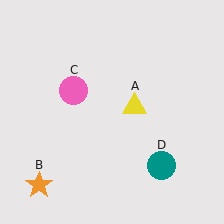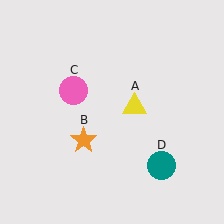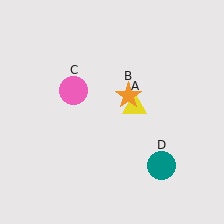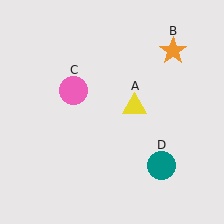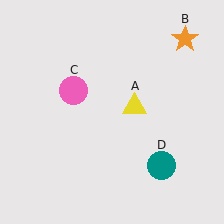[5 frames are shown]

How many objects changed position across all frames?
1 object changed position: orange star (object B).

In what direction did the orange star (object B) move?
The orange star (object B) moved up and to the right.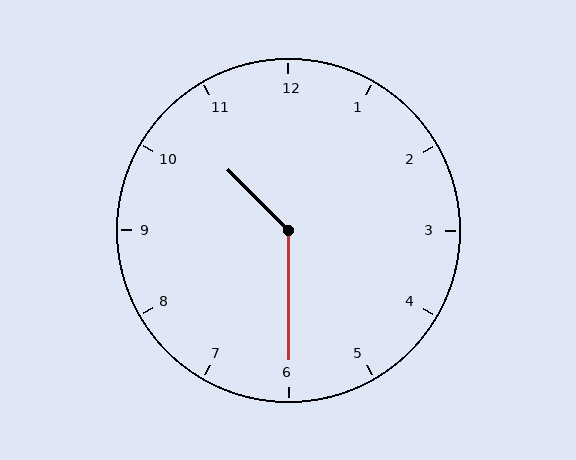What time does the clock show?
10:30.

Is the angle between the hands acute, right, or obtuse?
It is obtuse.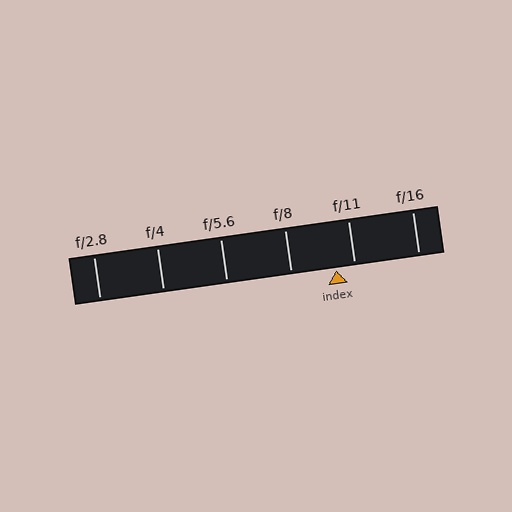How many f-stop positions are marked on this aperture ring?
There are 6 f-stop positions marked.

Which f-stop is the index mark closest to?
The index mark is closest to f/11.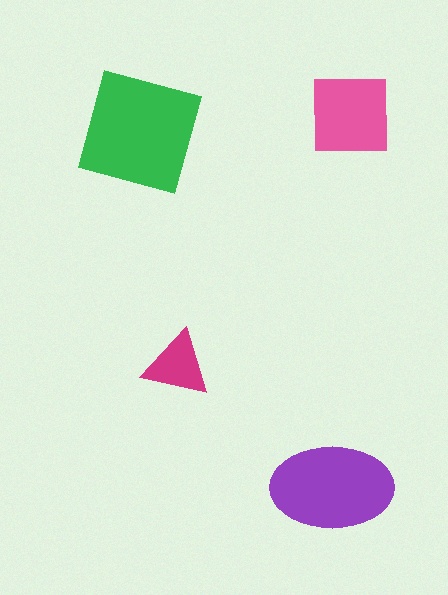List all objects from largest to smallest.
The green square, the purple ellipse, the pink square, the magenta triangle.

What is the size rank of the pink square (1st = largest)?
3rd.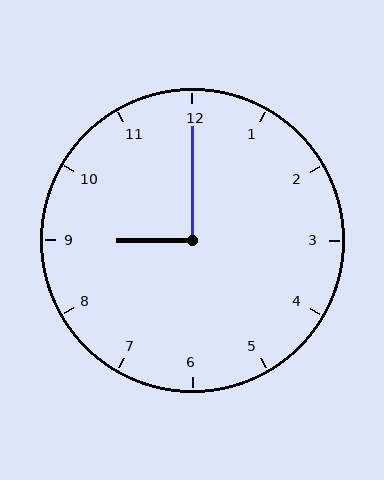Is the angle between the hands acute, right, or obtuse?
It is right.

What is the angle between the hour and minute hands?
Approximately 90 degrees.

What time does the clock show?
9:00.